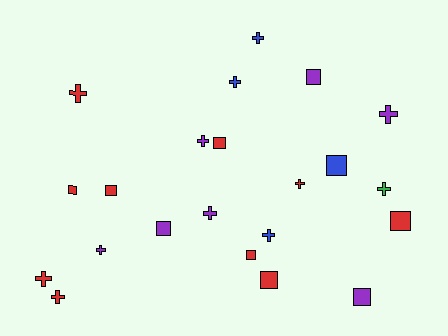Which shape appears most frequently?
Cross, with 12 objects.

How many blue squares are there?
There is 1 blue square.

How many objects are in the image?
There are 22 objects.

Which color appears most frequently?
Red, with 10 objects.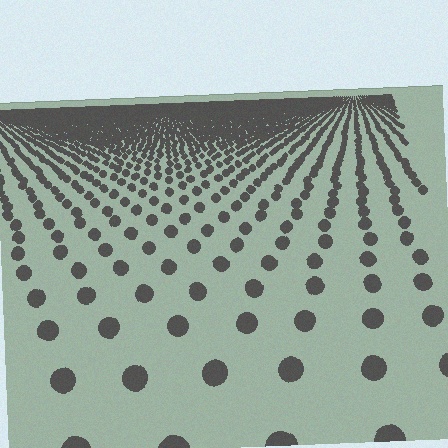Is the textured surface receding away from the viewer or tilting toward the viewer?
The surface is receding away from the viewer. Texture elements get smaller and denser toward the top.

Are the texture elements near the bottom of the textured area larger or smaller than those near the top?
Larger. Near the bottom, elements are closer to the viewer and appear at a bigger on-screen size.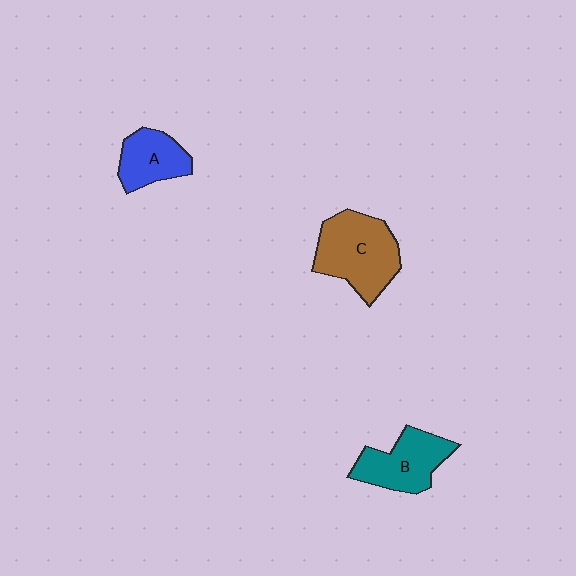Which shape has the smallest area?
Shape A (blue).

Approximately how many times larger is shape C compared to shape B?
Approximately 1.3 times.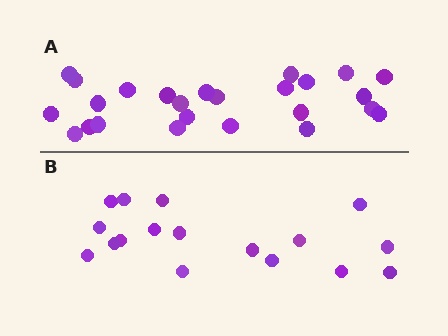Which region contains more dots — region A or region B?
Region A (the top region) has more dots.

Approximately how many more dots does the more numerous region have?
Region A has roughly 8 or so more dots than region B.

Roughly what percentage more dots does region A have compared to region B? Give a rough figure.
About 45% more.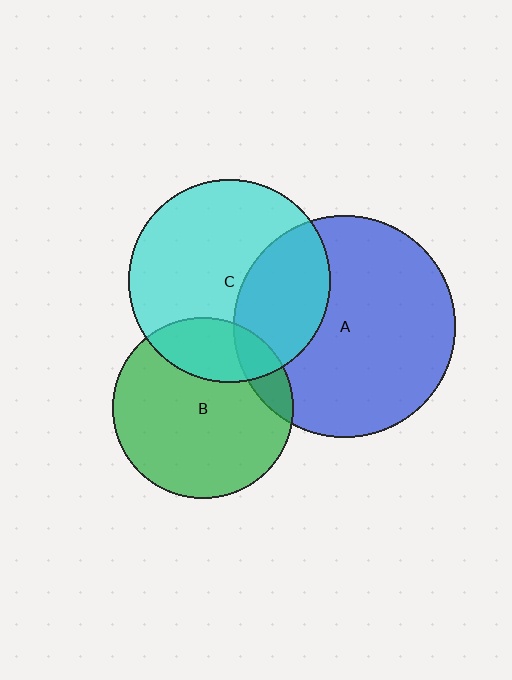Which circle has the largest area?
Circle A (blue).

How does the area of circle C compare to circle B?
Approximately 1.2 times.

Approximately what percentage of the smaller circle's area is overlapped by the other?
Approximately 25%.